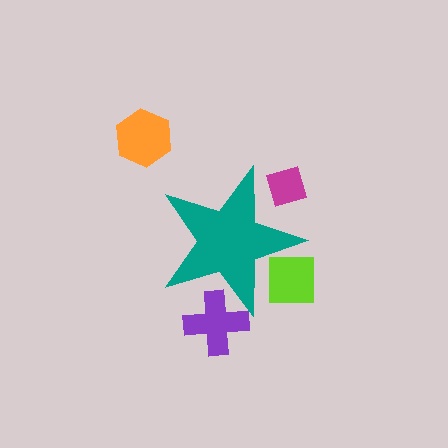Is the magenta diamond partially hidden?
Yes, the magenta diamond is partially hidden behind the teal star.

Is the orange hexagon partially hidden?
No, the orange hexagon is fully visible.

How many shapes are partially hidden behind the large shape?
3 shapes are partially hidden.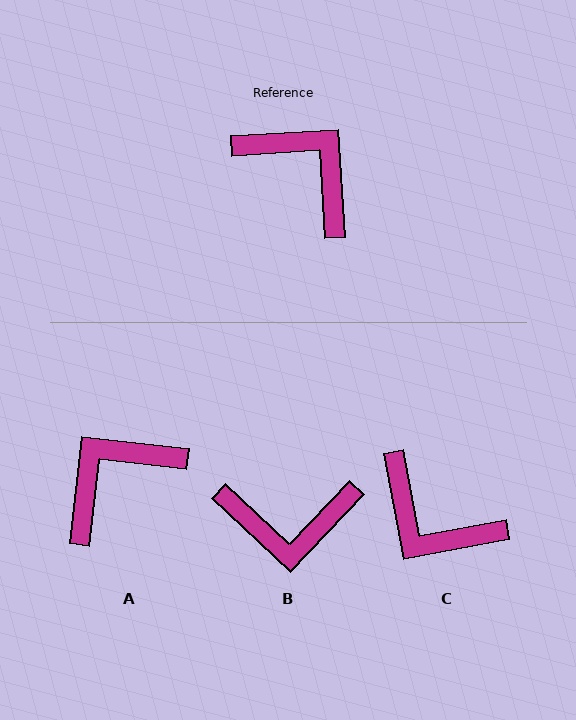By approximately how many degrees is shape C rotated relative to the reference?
Approximately 173 degrees clockwise.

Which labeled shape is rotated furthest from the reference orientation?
C, about 173 degrees away.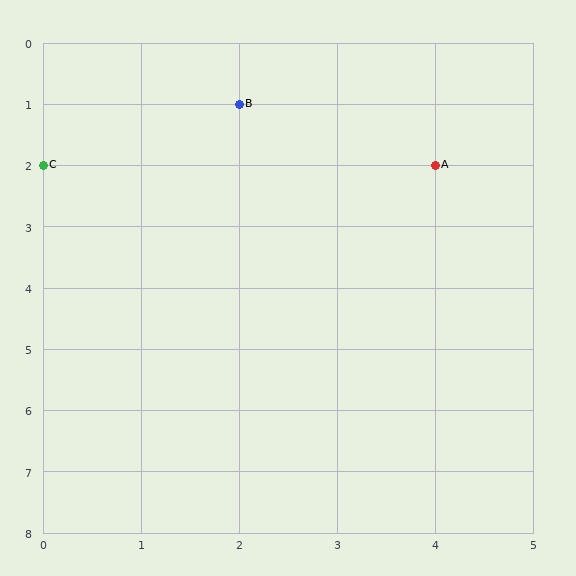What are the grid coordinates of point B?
Point B is at grid coordinates (2, 1).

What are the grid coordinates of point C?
Point C is at grid coordinates (0, 2).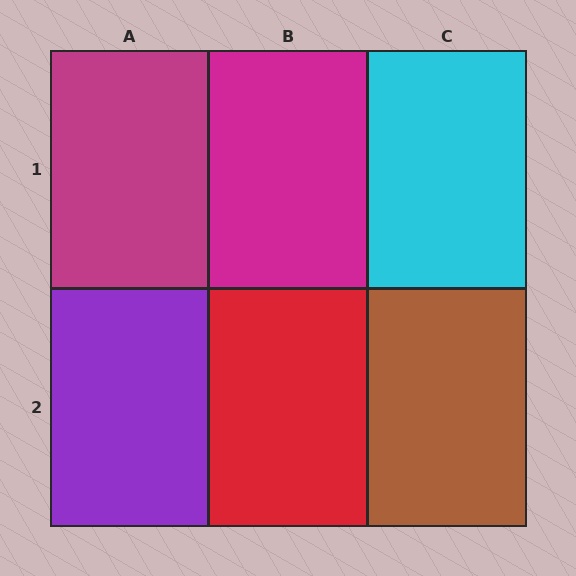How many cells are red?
1 cell is red.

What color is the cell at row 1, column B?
Magenta.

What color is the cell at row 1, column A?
Magenta.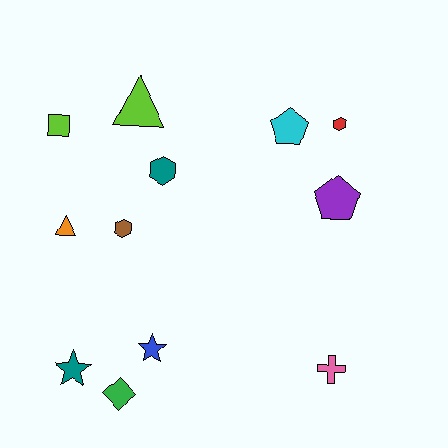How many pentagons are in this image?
There are 2 pentagons.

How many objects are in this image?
There are 12 objects.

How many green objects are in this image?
There is 1 green object.